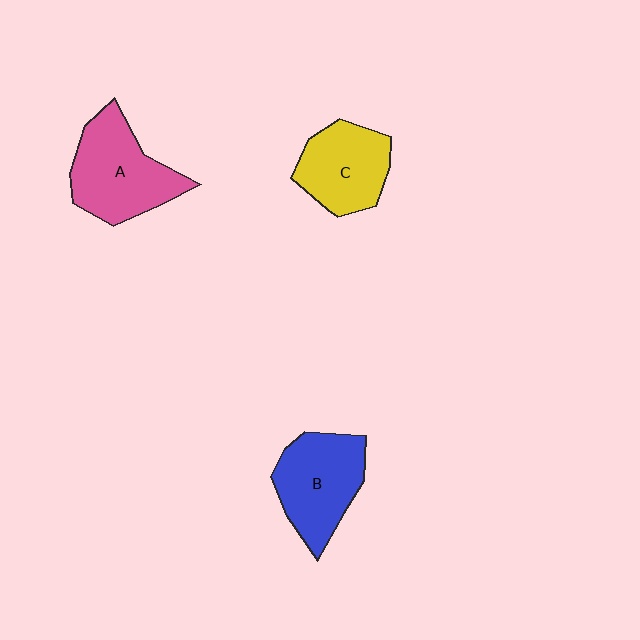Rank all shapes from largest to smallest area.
From largest to smallest: A (pink), B (blue), C (yellow).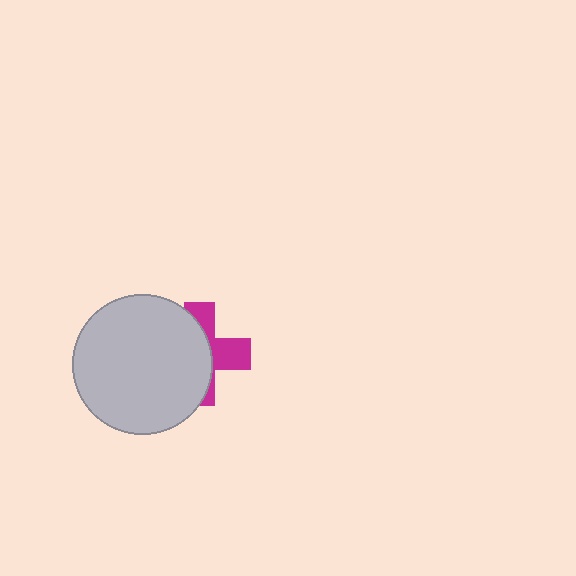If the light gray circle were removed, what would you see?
You would see the complete magenta cross.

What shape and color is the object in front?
The object in front is a light gray circle.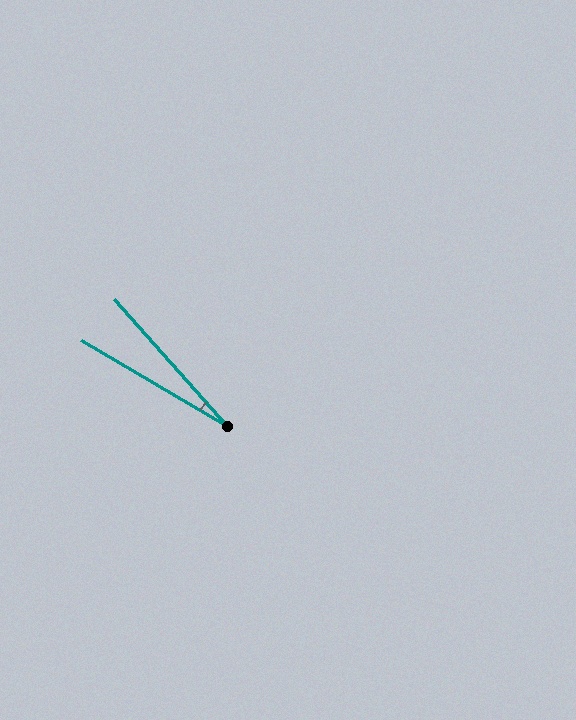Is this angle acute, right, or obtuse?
It is acute.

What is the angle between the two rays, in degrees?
Approximately 18 degrees.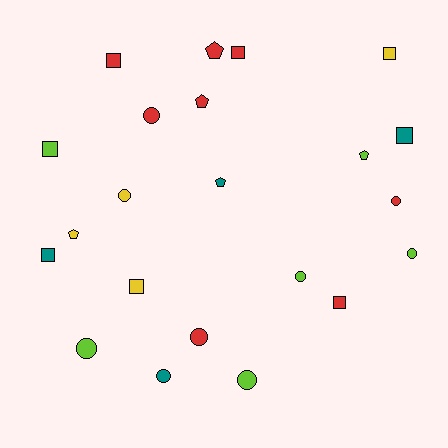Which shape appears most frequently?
Circle, with 9 objects.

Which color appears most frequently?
Red, with 8 objects.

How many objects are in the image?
There are 22 objects.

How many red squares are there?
There are 3 red squares.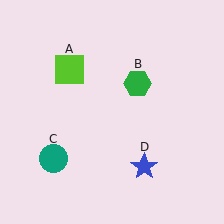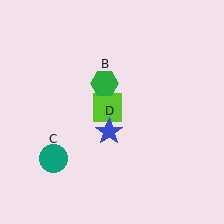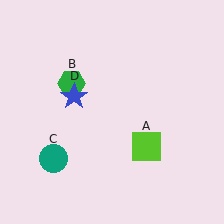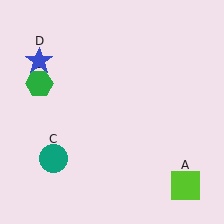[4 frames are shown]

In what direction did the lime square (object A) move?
The lime square (object A) moved down and to the right.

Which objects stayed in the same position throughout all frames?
Teal circle (object C) remained stationary.